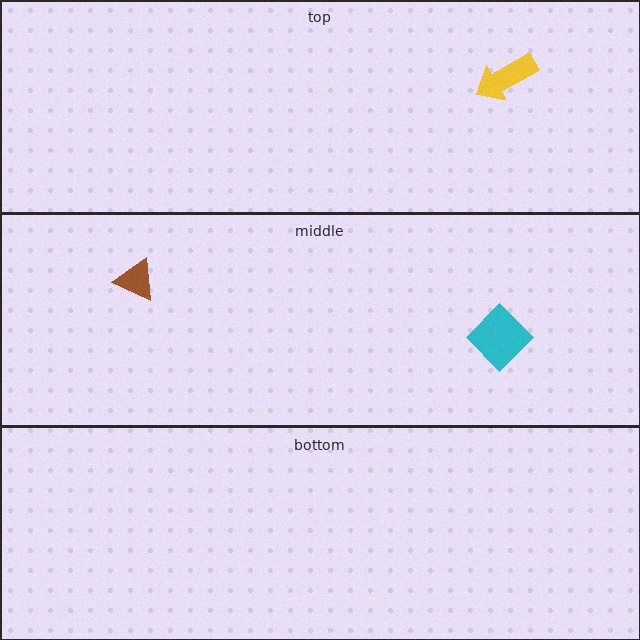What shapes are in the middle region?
The cyan diamond, the brown triangle.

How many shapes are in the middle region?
2.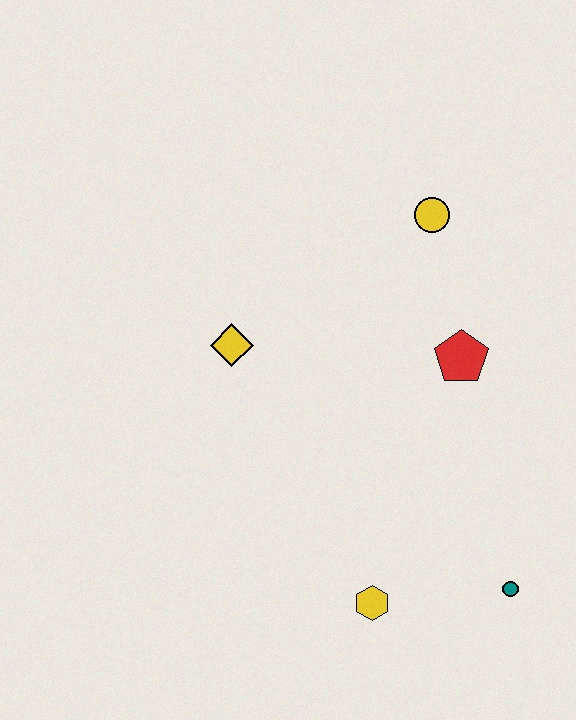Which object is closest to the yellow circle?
The red pentagon is closest to the yellow circle.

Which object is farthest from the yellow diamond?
The teal circle is farthest from the yellow diamond.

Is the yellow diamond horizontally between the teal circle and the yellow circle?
No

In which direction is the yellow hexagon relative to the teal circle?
The yellow hexagon is to the left of the teal circle.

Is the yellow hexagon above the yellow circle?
No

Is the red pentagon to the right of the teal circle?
No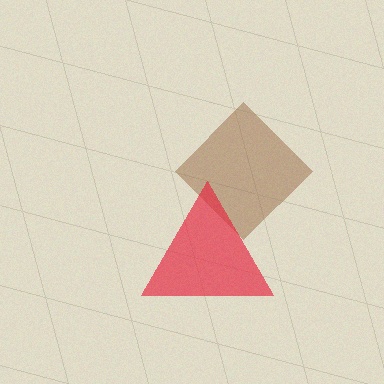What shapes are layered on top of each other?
The layered shapes are: a brown diamond, a red triangle.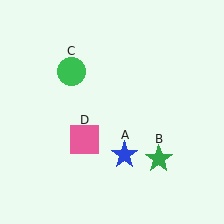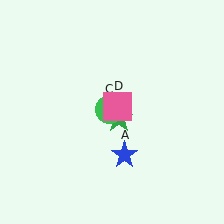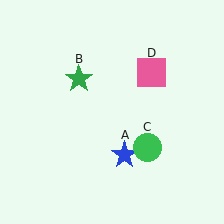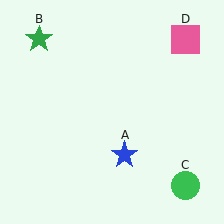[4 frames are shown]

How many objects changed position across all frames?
3 objects changed position: green star (object B), green circle (object C), pink square (object D).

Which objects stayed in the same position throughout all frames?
Blue star (object A) remained stationary.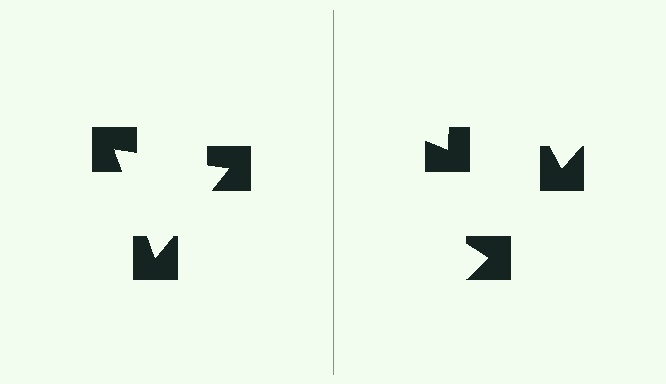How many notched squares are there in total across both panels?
6 — 3 on each side.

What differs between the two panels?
The notched squares are positioned identically on both sides; only the wedge orientations differ. On the left they align to a triangle; on the right they are misaligned.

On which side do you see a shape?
An illusory triangle appears on the left side. On the right side the wedge cuts are rotated, so no coherent shape forms.